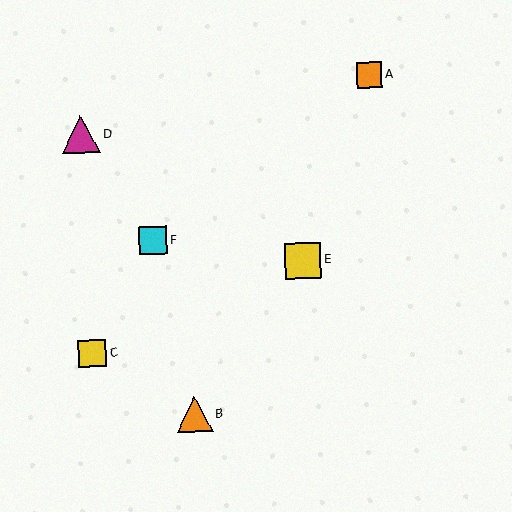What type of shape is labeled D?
Shape D is a magenta triangle.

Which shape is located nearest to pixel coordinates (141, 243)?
The cyan square (labeled F) at (153, 241) is nearest to that location.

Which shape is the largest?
The magenta triangle (labeled D) is the largest.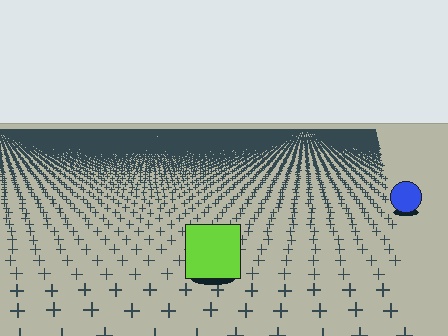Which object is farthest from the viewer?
The blue circle is farthest from the viewer. It appears smaller and the ground texture around it is denser.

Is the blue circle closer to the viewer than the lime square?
No. The lime square is closer — you can tell from the texture gradient: the ground texture is coarser near it.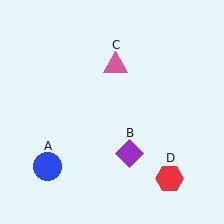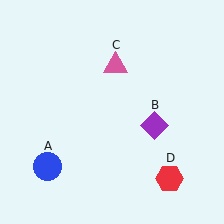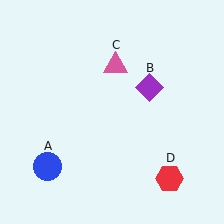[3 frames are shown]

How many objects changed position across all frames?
1 object changed position: purple diamond (object B).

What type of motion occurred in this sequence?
The purple diamond (object B) rotated counterclockwise around the center of the scene.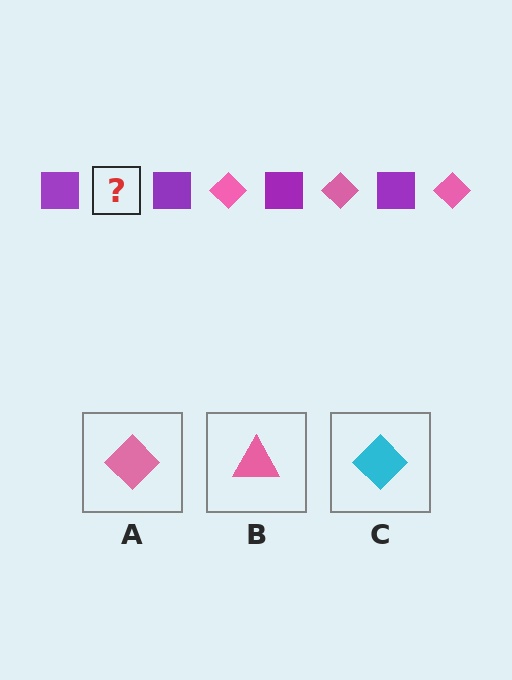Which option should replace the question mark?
Option A.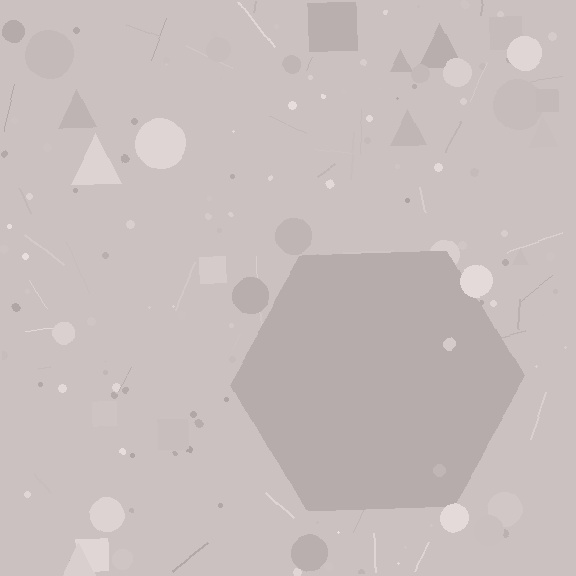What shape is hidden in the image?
A hexagon is hidden in the image.